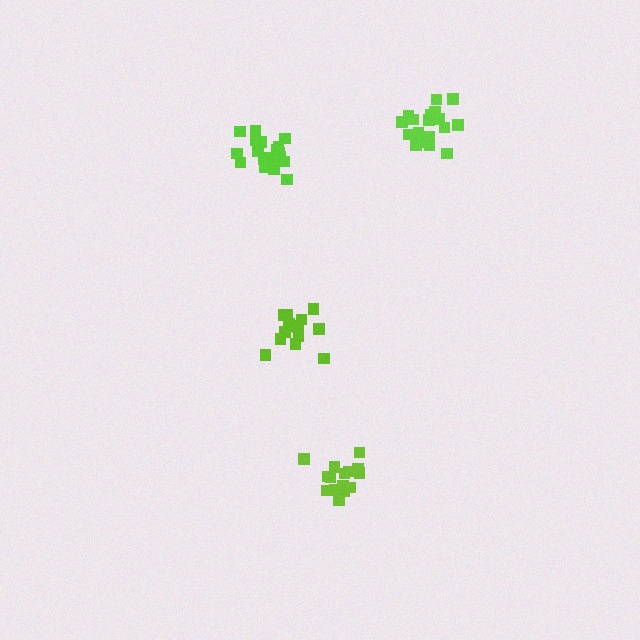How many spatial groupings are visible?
There are 4 spatial groupings.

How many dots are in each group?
Group 1: 20 dots, Group 2: 15 dots, Group 3: 18 dots, Group 4: 15 dots (68 total).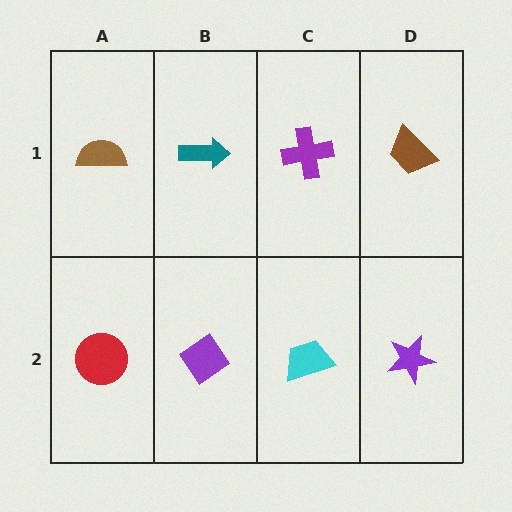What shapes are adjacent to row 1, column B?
A purple diamond (row 2, column B), a brown semicircle (row 1, column A), a purple cross (row 1, column C).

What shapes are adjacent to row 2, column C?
A purple cross (row 1, column C), a purple diamond (row 2, column B), a purple star (row 2, column D).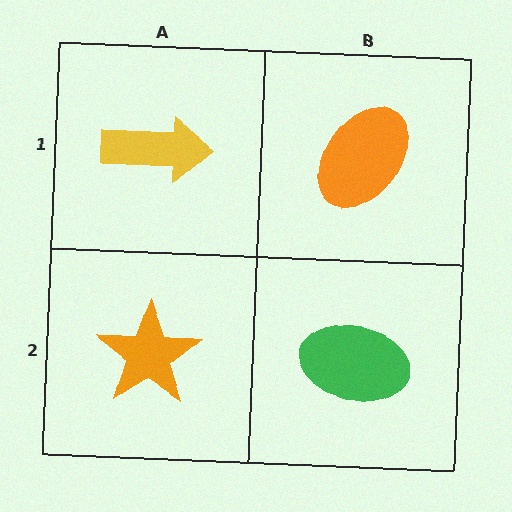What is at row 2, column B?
A green ellipse.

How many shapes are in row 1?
2 shapes.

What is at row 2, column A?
An orange star.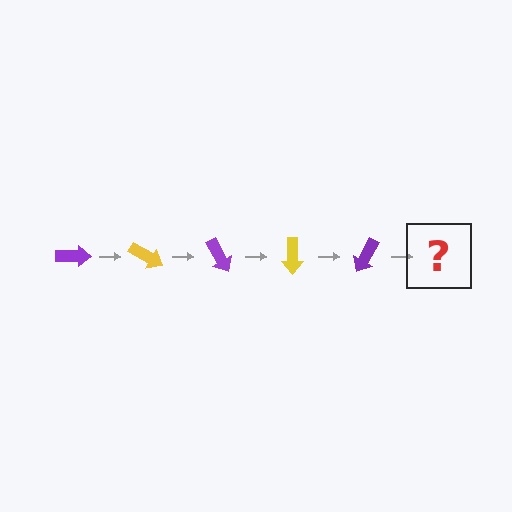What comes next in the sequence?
The next element should be a yellow arrow, rotated 150 degrees from the start.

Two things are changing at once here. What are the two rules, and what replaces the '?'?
The two rules are that it rotates 30 degrees each step and the color cycles through purple and yellow. The '?' should be a yellow arrow, rotated 150 degrees from the start.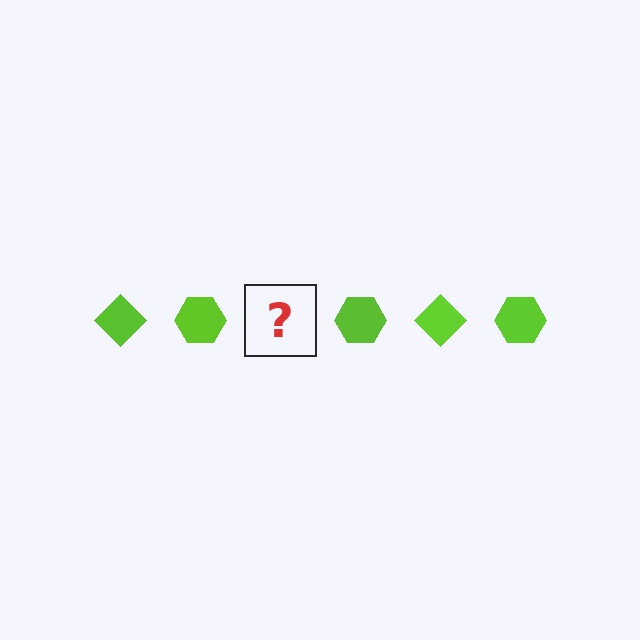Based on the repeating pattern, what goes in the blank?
The blank should be a lime diamond.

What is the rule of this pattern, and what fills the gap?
The rule is that the pattern cycles through diamond, hexagon shapes in lime. The gap should be filled with a lime diamond.